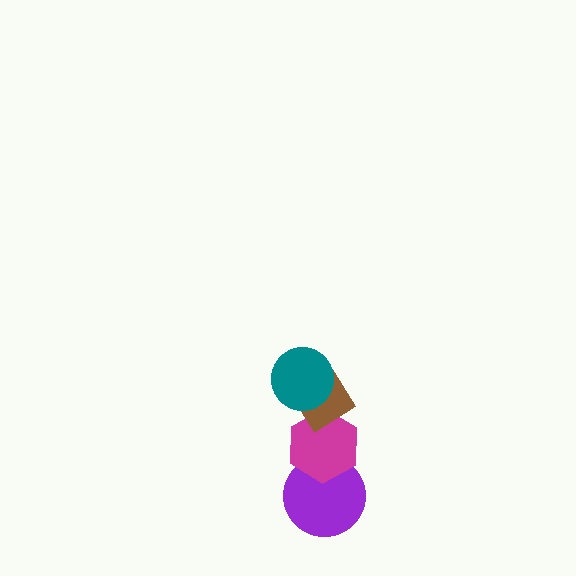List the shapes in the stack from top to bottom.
From top to bottom: the teal circle, the brown diamond, the magenta hexagon, the purple circle.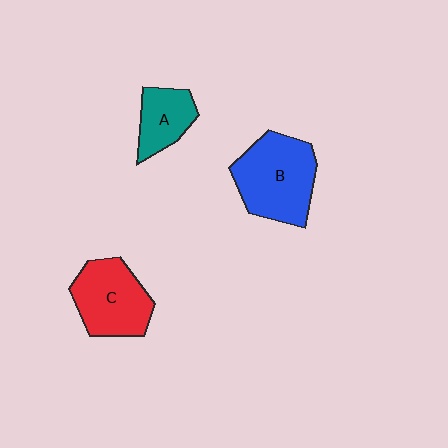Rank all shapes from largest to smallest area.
From largest to smallest: B (blue), C (red), A (teal).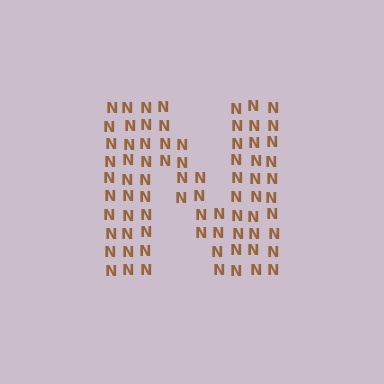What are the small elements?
The small elements are letter N's.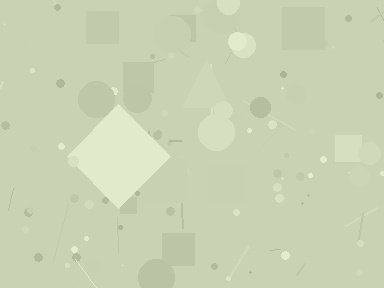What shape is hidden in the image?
A diamond is hidden in the image.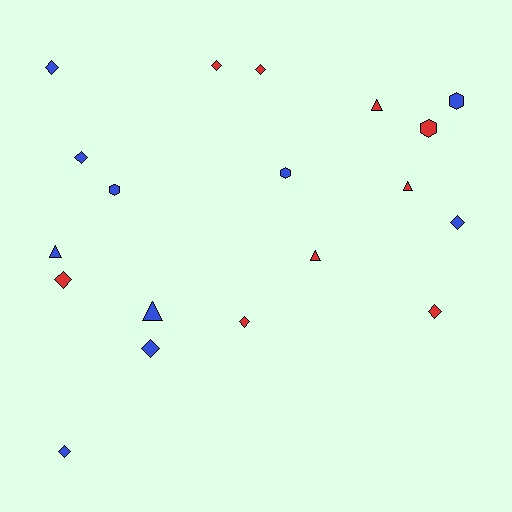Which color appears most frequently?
Blue, with 10 objects.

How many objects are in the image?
There are 19 objects.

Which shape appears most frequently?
Diamond, with 10 objects.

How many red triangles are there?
There are 3 red triangles.